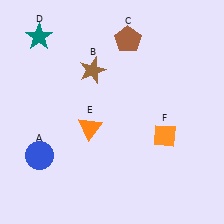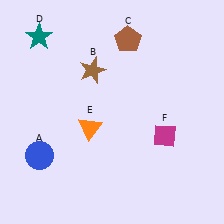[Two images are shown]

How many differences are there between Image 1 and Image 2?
There is 1 difference between the two images.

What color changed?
The diamond (F) changed from orange in Image 1 to magenta in Image 2.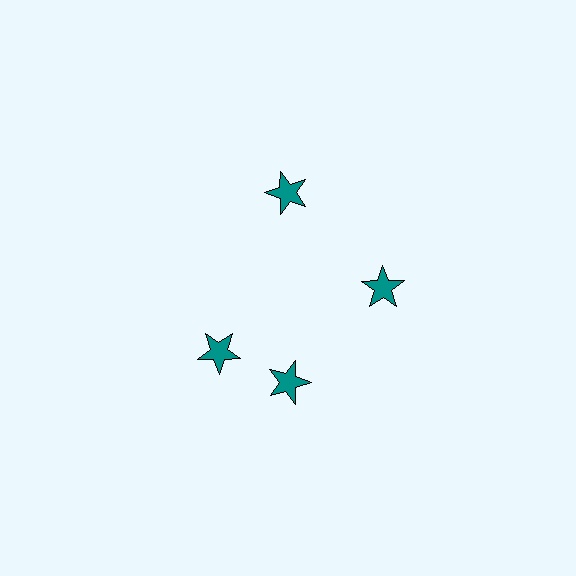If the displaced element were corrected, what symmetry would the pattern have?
It would have 4-fold rotational symmetry — the pattern would map onto itself every 90 degrees.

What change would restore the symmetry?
The symmetry would be restored by rotating it back into even spacing with its neighbors so that all 4 stars sit at equal angles and equal distance from the center.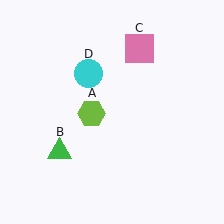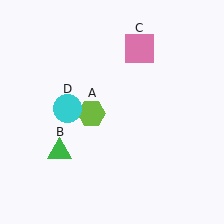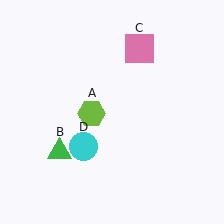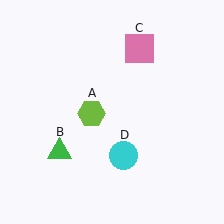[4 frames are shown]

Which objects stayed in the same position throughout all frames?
Lime hexagon (object A) and green triangle (object B) and pink square (object C) remained stationary.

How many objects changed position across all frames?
1 object changed position: cyan circle (object D).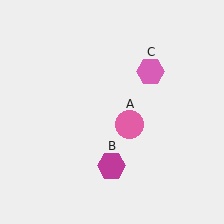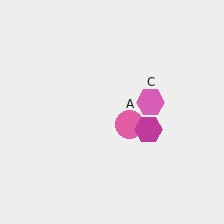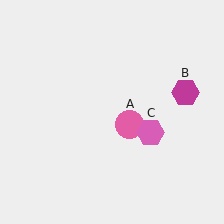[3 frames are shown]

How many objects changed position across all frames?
2 objects changed position: magenta hexagon (object B), pink hexagon (object C).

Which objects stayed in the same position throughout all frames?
Pink circle (object A) remained stationary.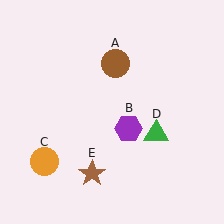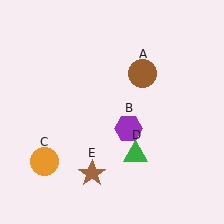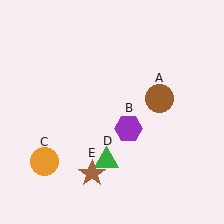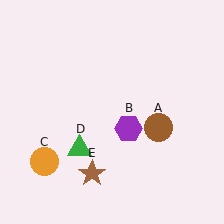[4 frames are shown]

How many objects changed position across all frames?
2 objects changed position: brown circle (object A), green triangle (object D).